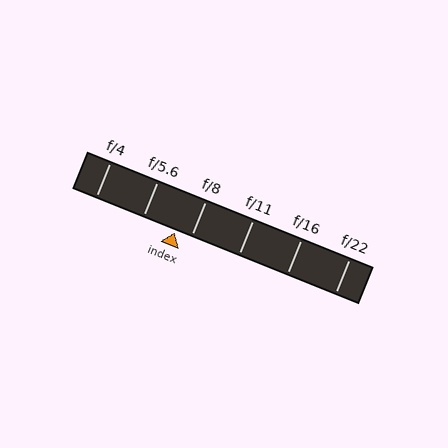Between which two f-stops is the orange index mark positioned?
The index mark is between f/5.6 and f/8.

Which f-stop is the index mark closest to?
The index mark is closest to f/8.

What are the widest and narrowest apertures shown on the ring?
The widest aperture shown is f/4 and the narrowest is f/22.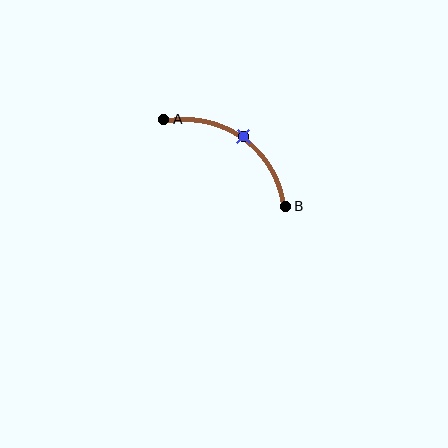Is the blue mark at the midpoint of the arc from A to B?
Yes. The blue mark lies on the arc at equal arc-length from both A and B — it is the arc midpoint.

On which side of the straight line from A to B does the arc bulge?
The arc bulges above and to the right of the straight line connecting A and B.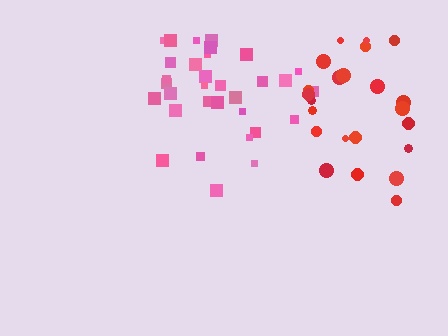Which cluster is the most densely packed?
Pink.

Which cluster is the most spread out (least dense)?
Red.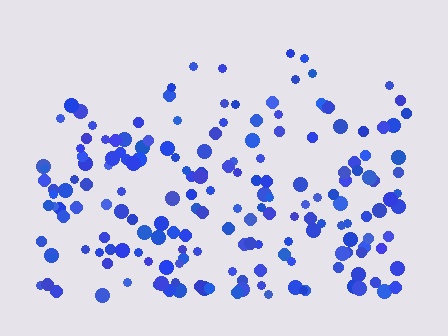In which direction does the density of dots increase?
From top to bottom, with the bottom side densest.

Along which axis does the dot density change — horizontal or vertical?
Vertical.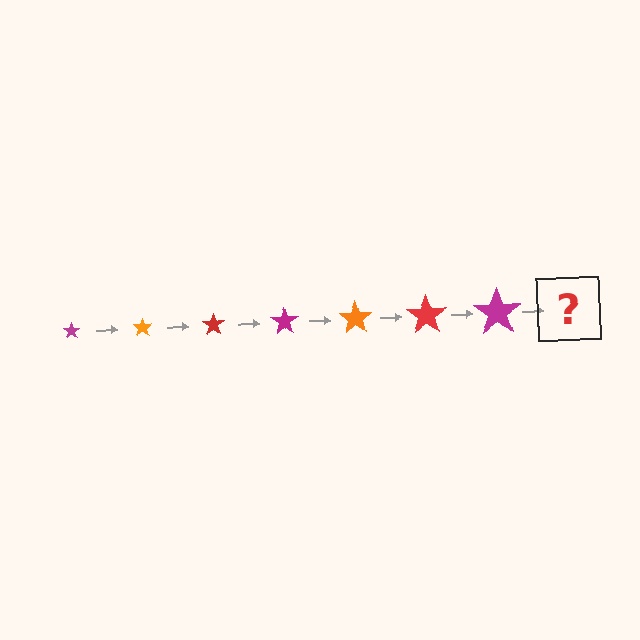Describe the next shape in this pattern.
It should be an orange star, larger than the previous one.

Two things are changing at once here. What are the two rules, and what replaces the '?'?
The two rules are that the star grows larger each step and the color cycles through magenta, orange, and red. The '?' should be an orange star, larger than the previous one.